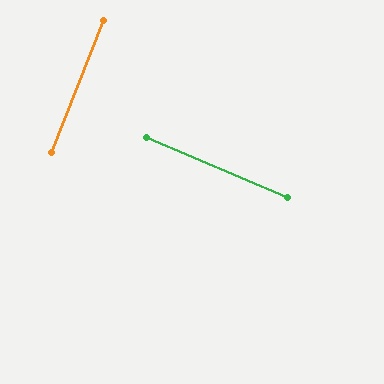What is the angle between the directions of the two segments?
Approximately 88 degrees.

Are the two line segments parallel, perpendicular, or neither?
Perpendicular — they meet at approximately 88°.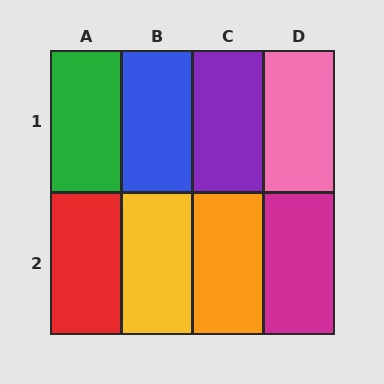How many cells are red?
1 cell is red.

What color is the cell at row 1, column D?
Pink.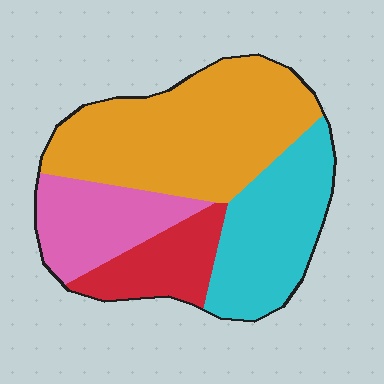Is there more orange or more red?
Orange.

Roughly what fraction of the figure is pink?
Pink covers about 20% of the figure.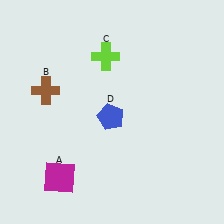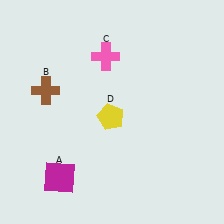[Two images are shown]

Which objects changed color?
C changed from lime to pink. D changed from blue to yellow.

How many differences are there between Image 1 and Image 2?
There are 2 differences between the two images.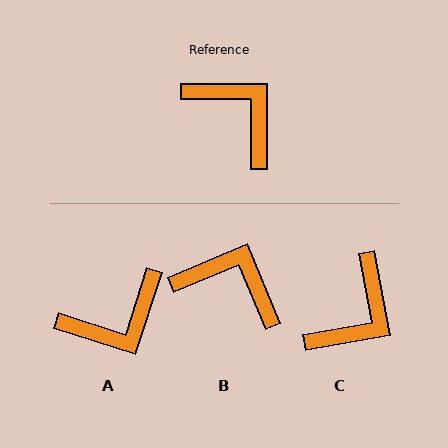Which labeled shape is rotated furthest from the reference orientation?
A, about 108 degrees away.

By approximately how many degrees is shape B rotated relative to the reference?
Approximately 23 degrees counter-clockwise.